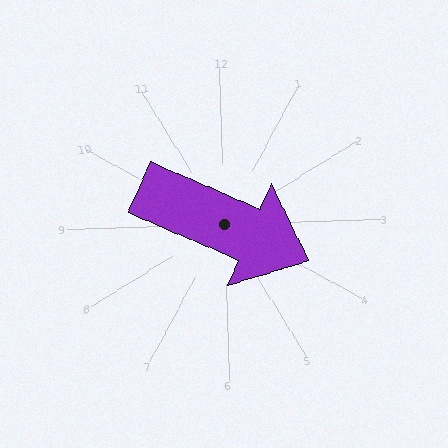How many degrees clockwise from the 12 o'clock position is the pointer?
Approximately 115 degrees.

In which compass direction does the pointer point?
Southeast.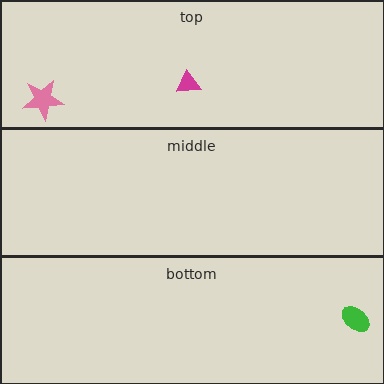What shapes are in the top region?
The pink star, the magenta triangle.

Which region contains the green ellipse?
The bottom region.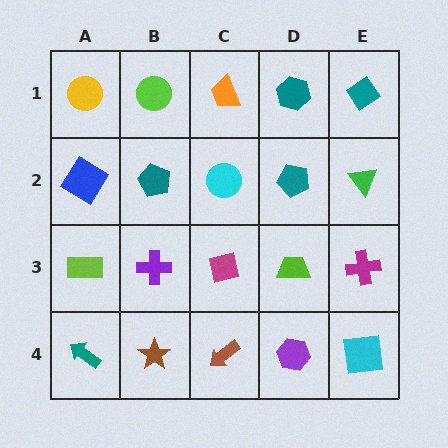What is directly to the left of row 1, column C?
A lime circle.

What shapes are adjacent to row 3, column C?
A cyan circle (row 2, column C), a brown arrow (row 4, column C), a purple cross (row 3, column B), a lime trapezoid (row 3, column D).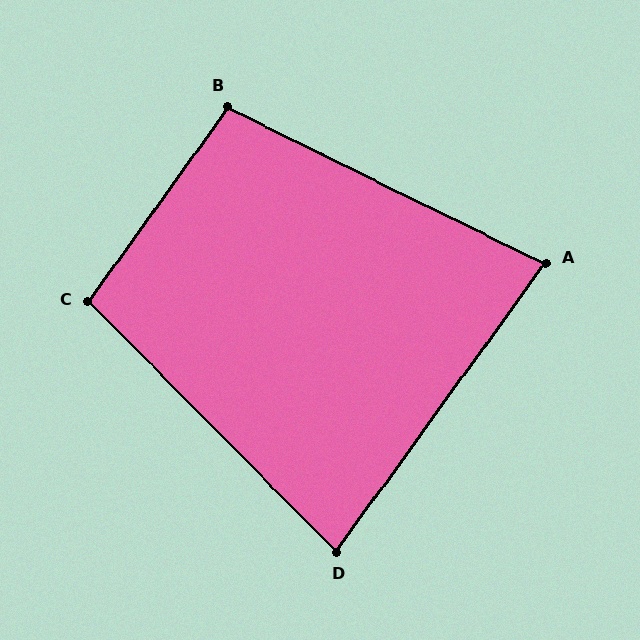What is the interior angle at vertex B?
Approximately 99 degrees (obtuse).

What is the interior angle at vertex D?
Approximately 81 degrees (acute).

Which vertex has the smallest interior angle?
A, at approximately 80 degrees.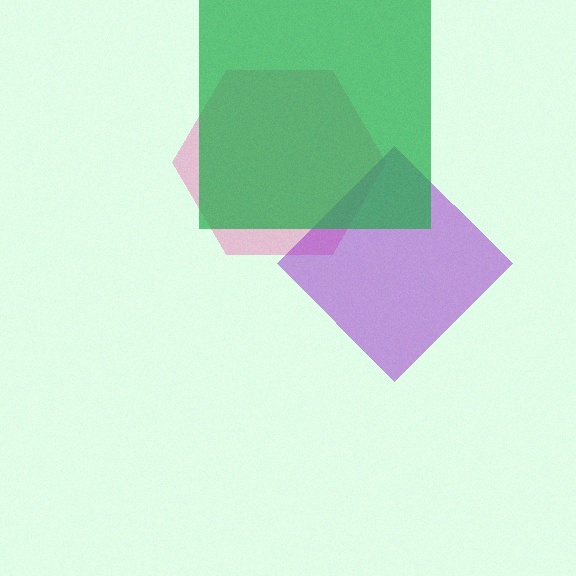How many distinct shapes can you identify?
There are 3 distinct shapes: a pink hexagon, a purple diamond, a green square.